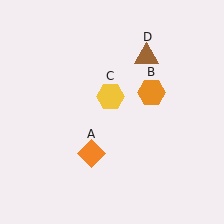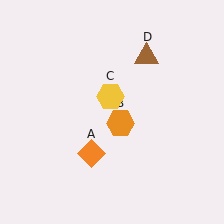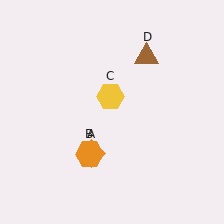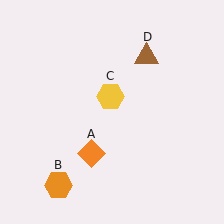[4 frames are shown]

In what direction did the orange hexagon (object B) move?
The orange hexagon (object B) moved down and to the left.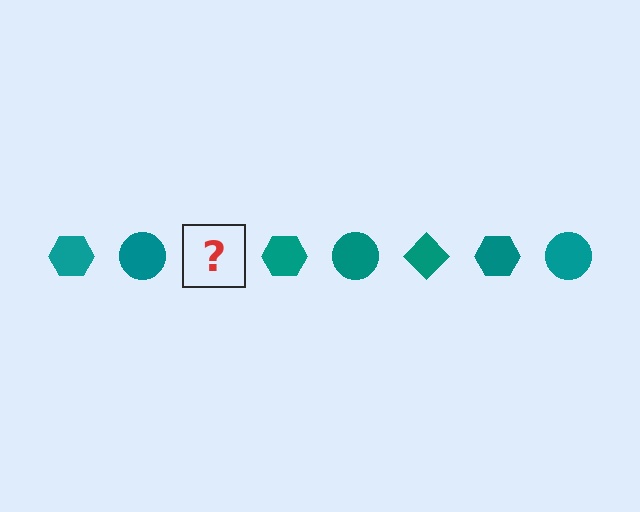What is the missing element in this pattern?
The missing element is a teal diamond.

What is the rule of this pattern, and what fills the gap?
The rule is that the pattern cycles through hexagon, circle, diamond shapes in teal. The gap should be filled with a teal diamond.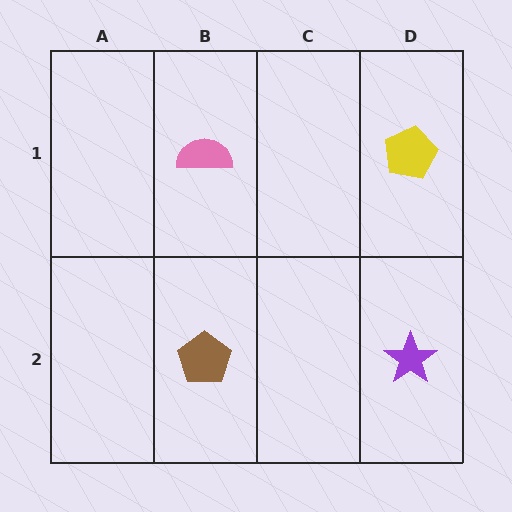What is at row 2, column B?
A brown pentagon.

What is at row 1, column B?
A pink semicircle.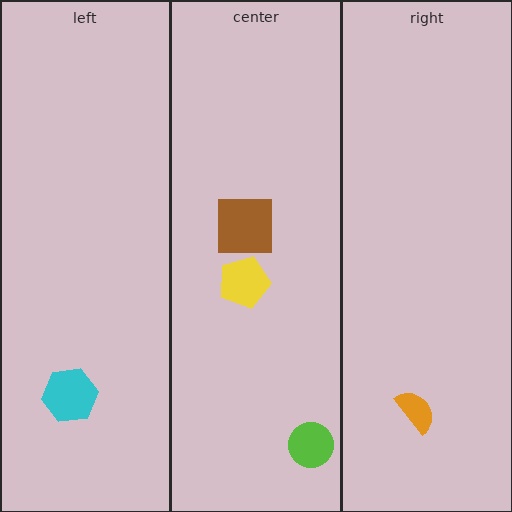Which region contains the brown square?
The center region.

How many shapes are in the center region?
3.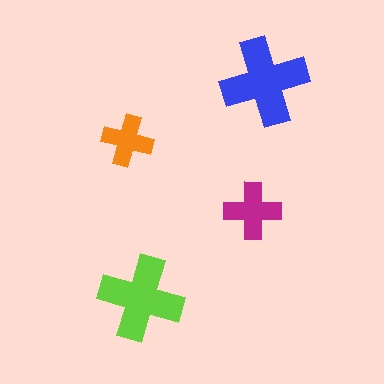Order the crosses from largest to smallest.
the blue one, the lime one, the magenta one, the orange one.